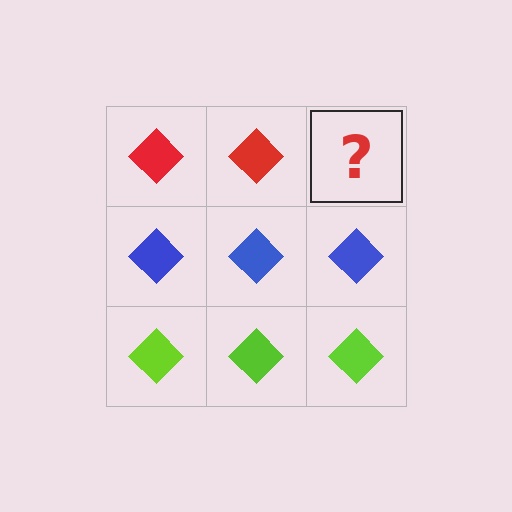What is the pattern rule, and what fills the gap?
The rule is that each row has a consistent color. The gap should be filled with a red diamond.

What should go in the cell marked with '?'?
The missing cell should contain a red diamond.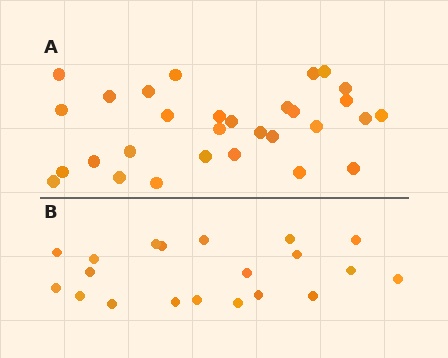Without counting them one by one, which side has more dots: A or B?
Region A (the top region) has more dots.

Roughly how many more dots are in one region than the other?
Region A has roughly 10 or so more dots than region B.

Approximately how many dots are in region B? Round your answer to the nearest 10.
About 20 dots.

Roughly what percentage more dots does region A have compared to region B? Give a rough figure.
About 50% more.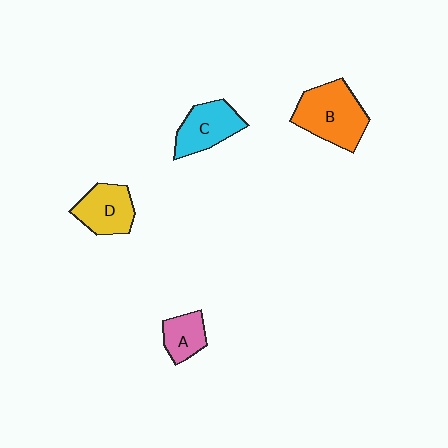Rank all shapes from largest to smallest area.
From largest to smallest: B (orange), C (cyan), D (yellow), A (pink).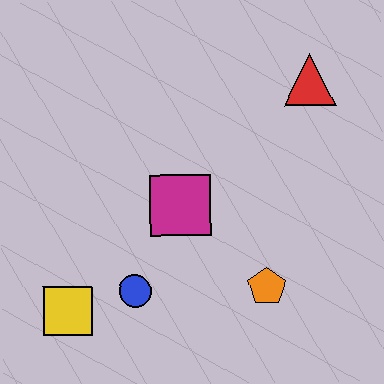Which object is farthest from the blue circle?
The red triangle is farthest from the blue circle.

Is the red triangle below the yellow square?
No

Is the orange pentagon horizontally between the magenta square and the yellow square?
No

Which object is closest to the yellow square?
The blue circle is closest to the yellow square.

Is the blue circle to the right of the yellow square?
Yes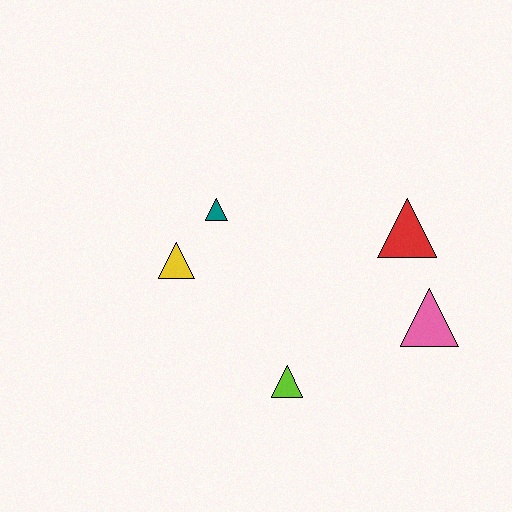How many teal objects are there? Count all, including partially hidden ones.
There is 1 teal object.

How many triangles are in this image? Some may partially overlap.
There are 5 triangles.